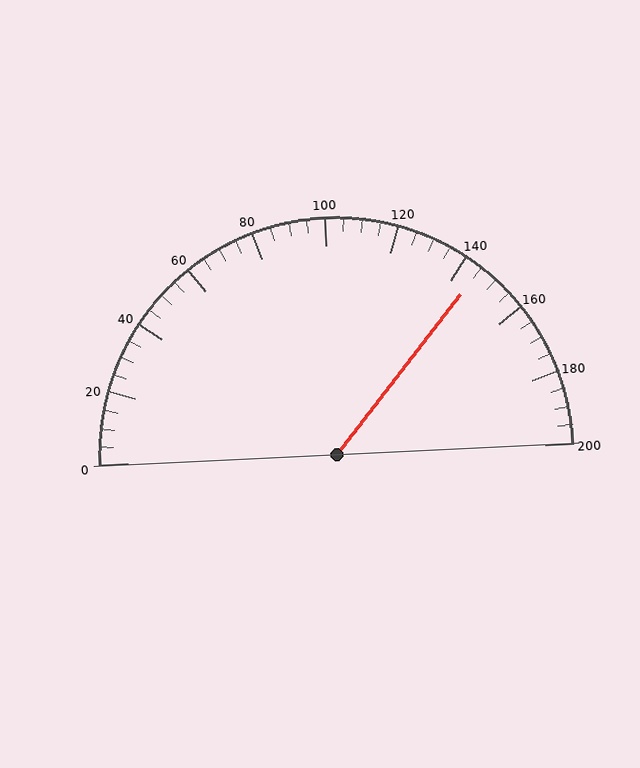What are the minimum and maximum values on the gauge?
The gauge ranges from 0 to 200.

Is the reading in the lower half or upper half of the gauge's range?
The reading is in the upper half of the range (0 to 200).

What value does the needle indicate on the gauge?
The needle indicates approximately 145.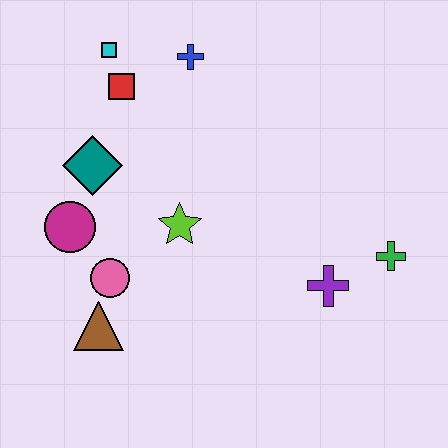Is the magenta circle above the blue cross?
No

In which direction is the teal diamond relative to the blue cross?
The teal diamond is below the blue cross.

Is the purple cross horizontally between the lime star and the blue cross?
No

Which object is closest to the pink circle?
The brown triangle is closest to the pink circle.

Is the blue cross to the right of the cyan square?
Yes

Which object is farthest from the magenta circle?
The green cross is farthest from the magenta circle.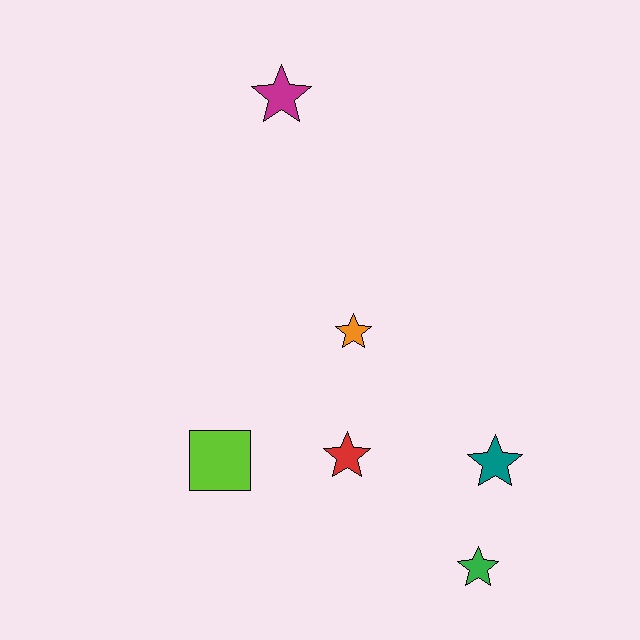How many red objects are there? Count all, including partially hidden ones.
There is 1 red object.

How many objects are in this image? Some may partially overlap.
There are 6 objects.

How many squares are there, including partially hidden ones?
There is 1 square.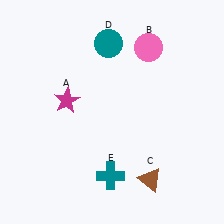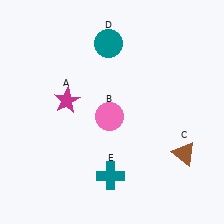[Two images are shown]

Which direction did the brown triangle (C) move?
The brown triangle (C) moved right.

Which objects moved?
The objects that moved are: the pink circle (B), the brown triangle (C).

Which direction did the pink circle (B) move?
The pink circle (B) moved down.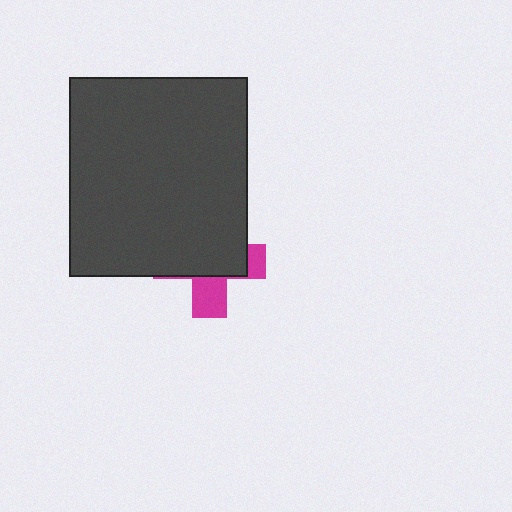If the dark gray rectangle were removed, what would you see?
You would see the complete magenta cross.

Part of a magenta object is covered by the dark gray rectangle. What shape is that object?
It is a cross.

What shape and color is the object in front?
The object in front is a dark gray rectangle.